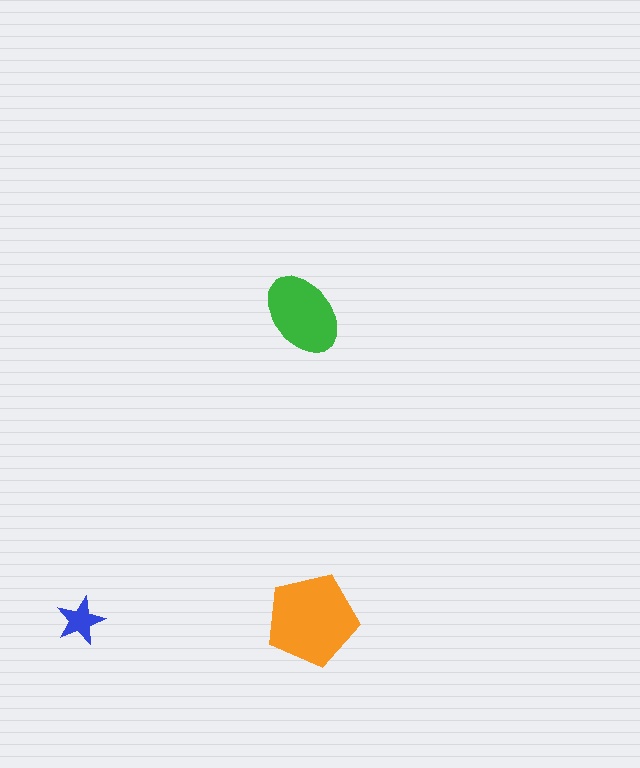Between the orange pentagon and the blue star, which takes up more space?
The orange pentagon.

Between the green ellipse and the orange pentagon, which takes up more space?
The orange pentagon.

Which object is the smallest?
The blue star.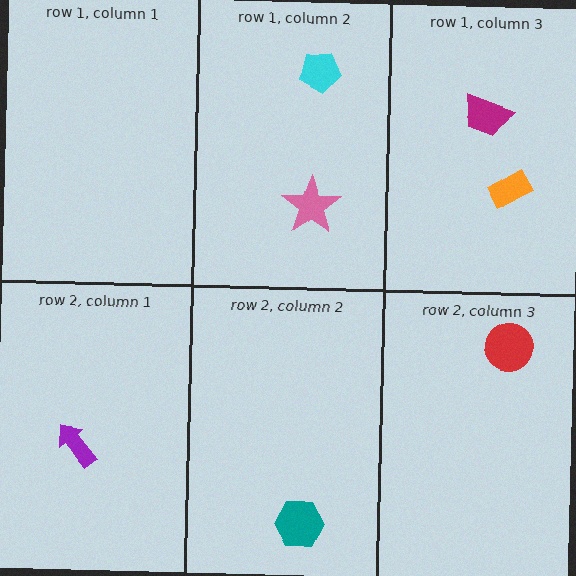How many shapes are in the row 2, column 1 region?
1.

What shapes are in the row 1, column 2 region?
The pink star, the cyan pentagon.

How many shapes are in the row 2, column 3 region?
1.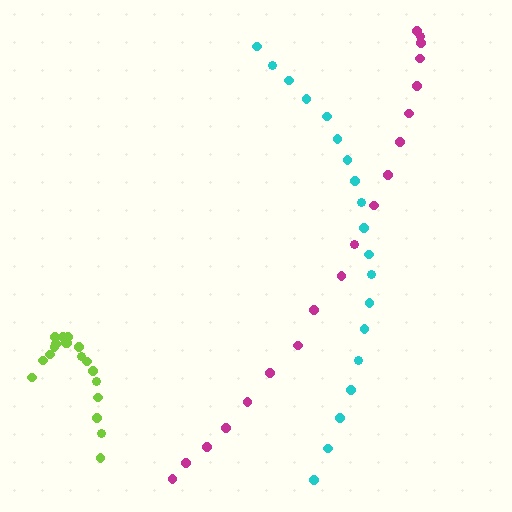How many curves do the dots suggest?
There are 3 distinct paths.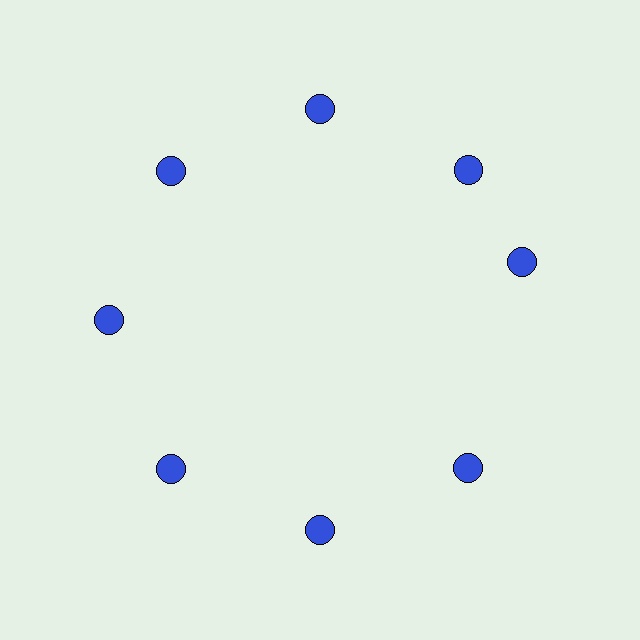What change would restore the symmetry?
The symmetry would be restored by rotating it back into even spacing with its neighbors so that all 8 circles sit at equal angles and equal distance from the center.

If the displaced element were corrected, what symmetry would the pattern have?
It would have 8-fold rotational symmetry — the pattern would map onto itself every 45 degrees.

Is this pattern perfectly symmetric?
No. The 8 blue circles are arranged in a ring, but one element near the 3 o'clock position is rotated out of alignment along the ring, breaking the 8-fold rotational symmetry.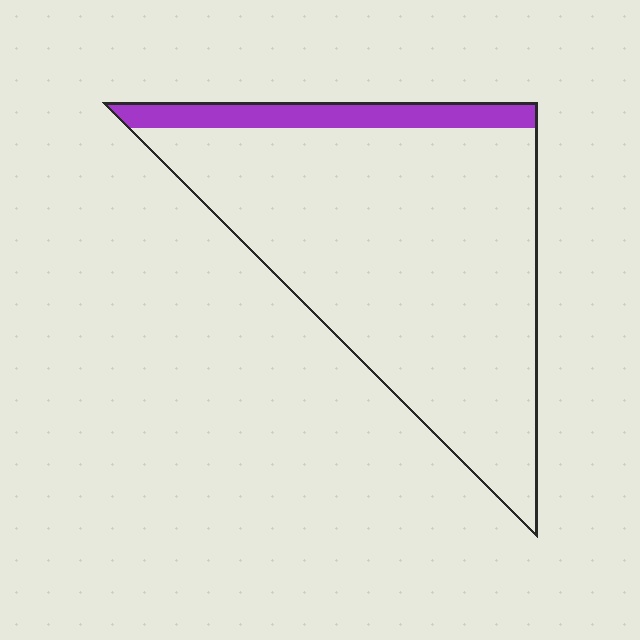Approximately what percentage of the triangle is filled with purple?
Approximately 10%.